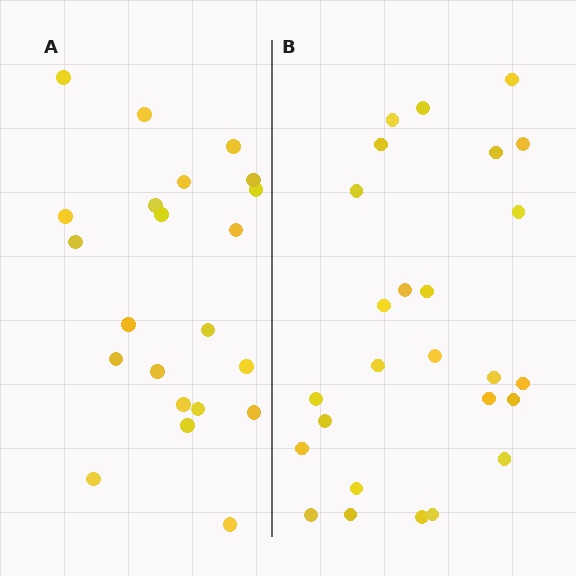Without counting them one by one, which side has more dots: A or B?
Region B (the right region) has more dots.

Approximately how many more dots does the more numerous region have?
Region B has about 4 more dots than region A.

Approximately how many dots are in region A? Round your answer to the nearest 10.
About 20 dots. (The exact count is 22, which rounds to 20.)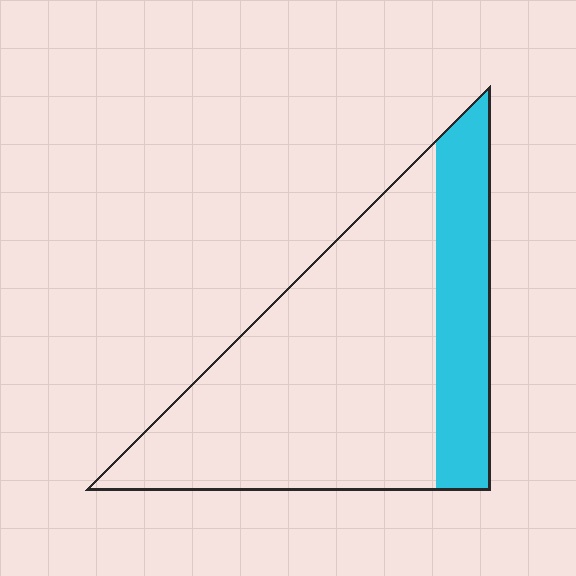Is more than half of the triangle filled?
No.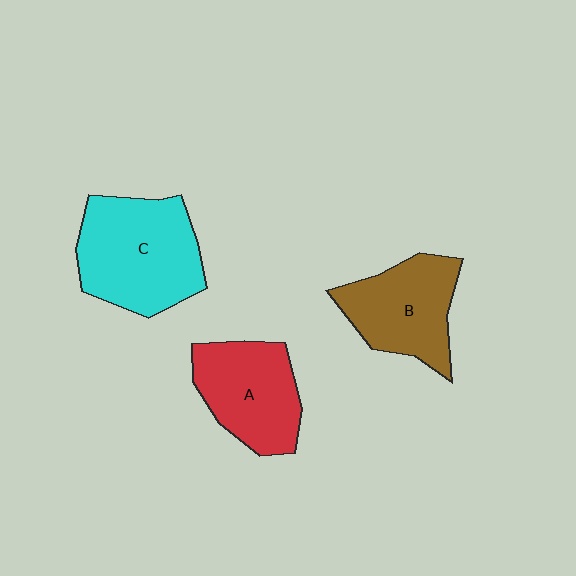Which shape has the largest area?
Shape C (cyan).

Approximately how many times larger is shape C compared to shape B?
Approximately 1.3 times.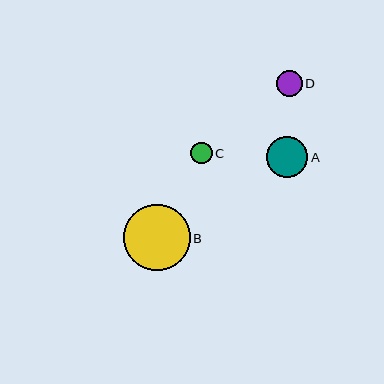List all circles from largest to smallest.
From largest to smallest: B, A, D, C.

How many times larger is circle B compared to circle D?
Circle B is approximately 2.6 times the size of circle D.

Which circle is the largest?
Circle B is the largest with a size of approximately 67 pixels.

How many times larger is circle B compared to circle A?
Circle B is approximately 1.6 times the size of circle A.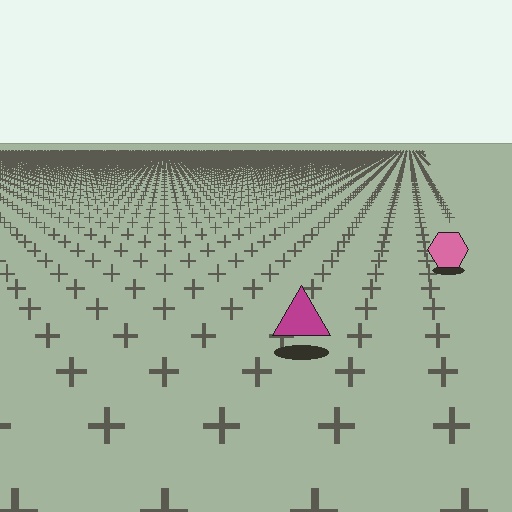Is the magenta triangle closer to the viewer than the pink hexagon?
Yes. The magenta triangle is closer — you can tell from the texture gradient: the ground texture is coarser near it.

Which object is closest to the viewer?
The magenta triangle is closest. The texture marks near it are larger and more spread out.